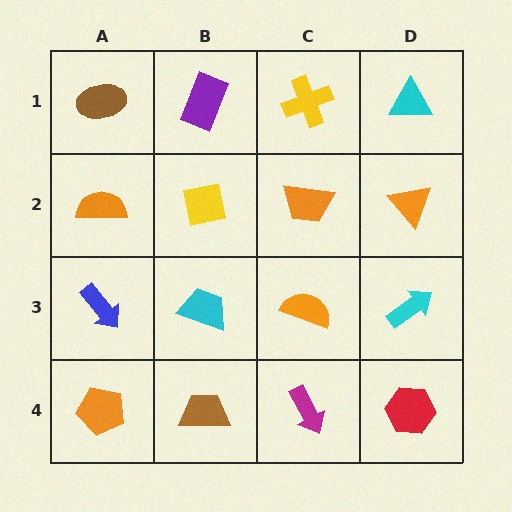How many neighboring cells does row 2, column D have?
3.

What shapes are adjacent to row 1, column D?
An orange triangle (row 2, column D), a yellow cross (row 1, column C).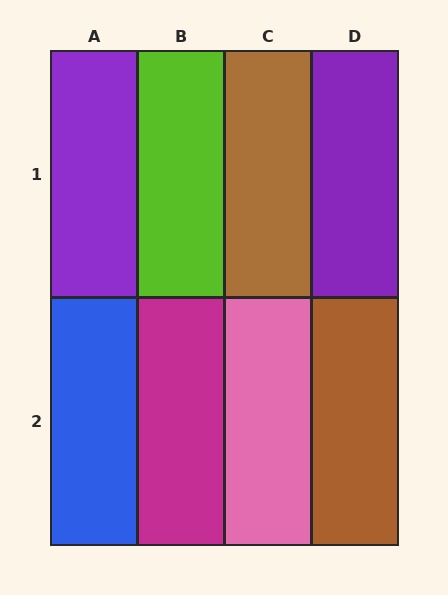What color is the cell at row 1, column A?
Purple.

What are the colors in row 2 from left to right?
Blue, magenta, pink, brown.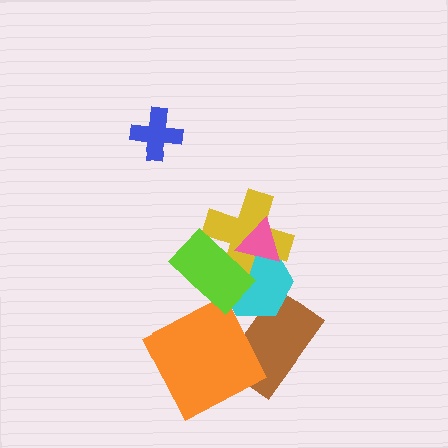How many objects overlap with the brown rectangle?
2 objects overlap with the brown rectangle.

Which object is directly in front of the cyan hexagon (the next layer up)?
The yellow cross is directly in front of the cyan hexagon.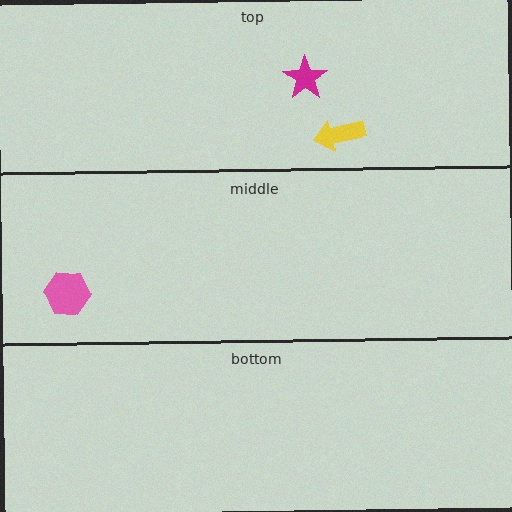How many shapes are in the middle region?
1.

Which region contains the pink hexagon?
The middle region.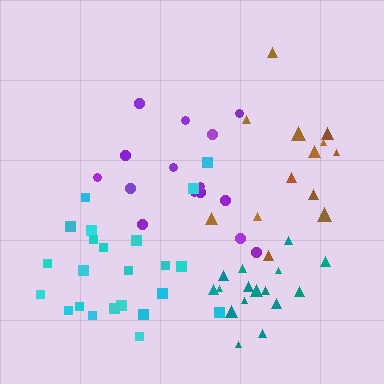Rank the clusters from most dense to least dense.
teal, purple, brown, cyan.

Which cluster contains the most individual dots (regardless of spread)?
Cyan (23).